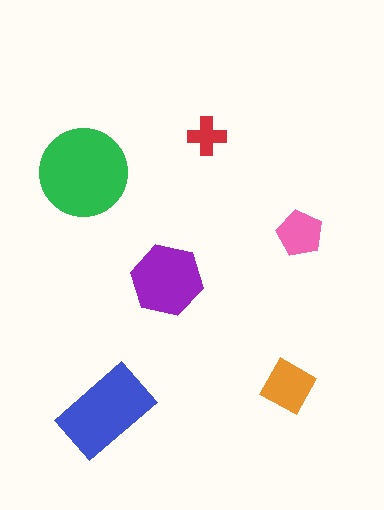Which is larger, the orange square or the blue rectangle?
The blue rectangle.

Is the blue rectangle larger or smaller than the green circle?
Smaller.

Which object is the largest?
The green circle.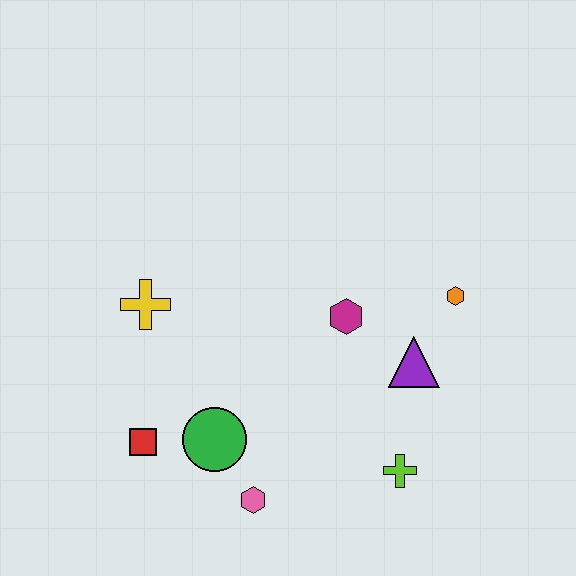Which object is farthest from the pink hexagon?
The orange hexagon is farthest from the pink hexagon.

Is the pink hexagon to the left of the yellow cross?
No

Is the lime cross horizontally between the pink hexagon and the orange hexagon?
Yes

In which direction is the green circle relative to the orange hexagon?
The green circle is to the left of the orange hexagon.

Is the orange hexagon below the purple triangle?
No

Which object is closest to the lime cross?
The purple triangle is closest to the lime cross.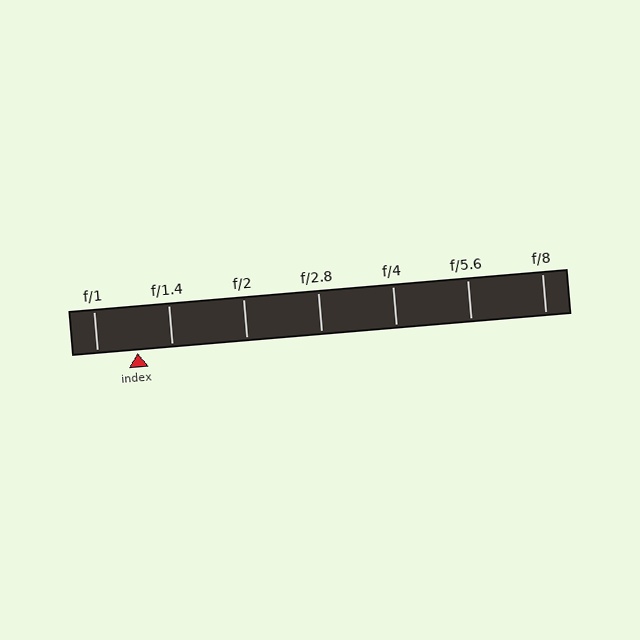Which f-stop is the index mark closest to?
The index mark is closest to f/1.4.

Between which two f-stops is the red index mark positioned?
The index mark is between f/1 and f/1.4.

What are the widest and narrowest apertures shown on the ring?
The widest aperture shown is f/1 and the narrowest is f/8.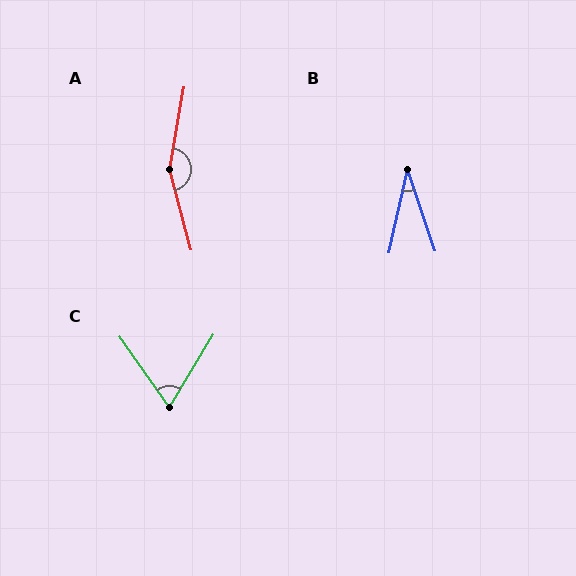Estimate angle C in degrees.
Approximately 67 degrees.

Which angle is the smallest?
B, at approximately 32 degrees.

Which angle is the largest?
A, at approximately 155 degrees.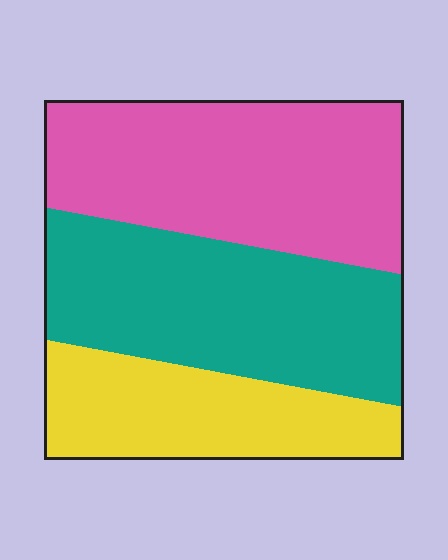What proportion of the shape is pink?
Pink covers around 40% of the shape.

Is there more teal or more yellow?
Teal.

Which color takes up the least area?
Yellow, at roughly 25%.